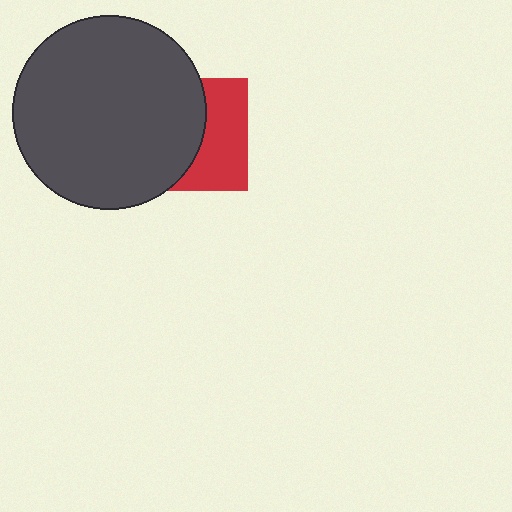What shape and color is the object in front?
The object in front is a dark gray circle.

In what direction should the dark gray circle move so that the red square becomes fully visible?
The dark gray circle should move left. That is the shortest direction to clear the overlap and leave the red square fully visible.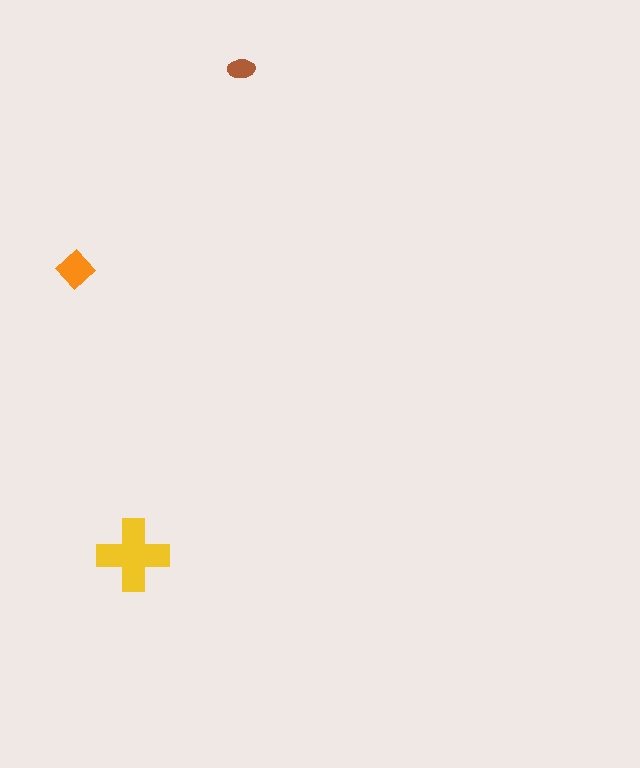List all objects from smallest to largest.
The brown ellipse, the orange diamond, the yellow cross.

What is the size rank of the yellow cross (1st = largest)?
1st.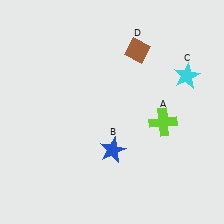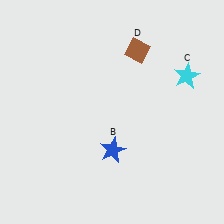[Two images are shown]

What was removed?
The lime cross (A) was removed in Image 2.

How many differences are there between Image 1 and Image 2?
There is 1 difference between the two images.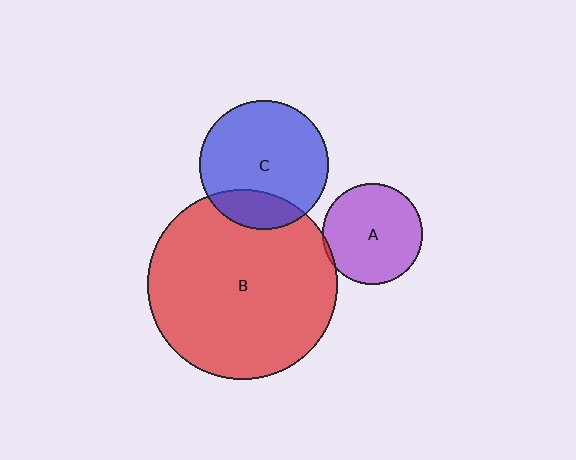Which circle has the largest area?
Circle B (red).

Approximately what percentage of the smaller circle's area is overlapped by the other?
Approximately 20%.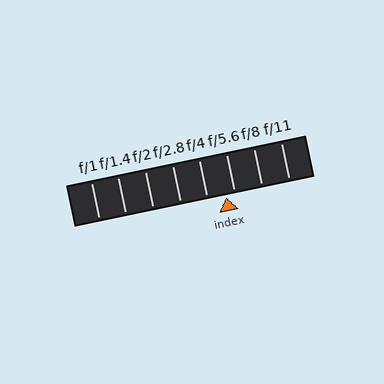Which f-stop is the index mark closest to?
The index mark is closest to f/5.6.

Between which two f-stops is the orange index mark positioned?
The index mark is between f/4 and f/5.6.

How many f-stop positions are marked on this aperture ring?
There are 8 f-stop positions marked.